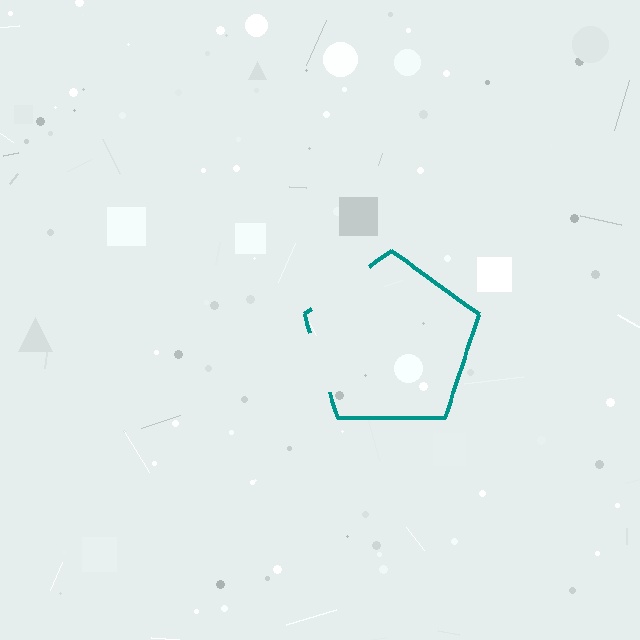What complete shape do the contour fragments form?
The contour fragments form a pentagon.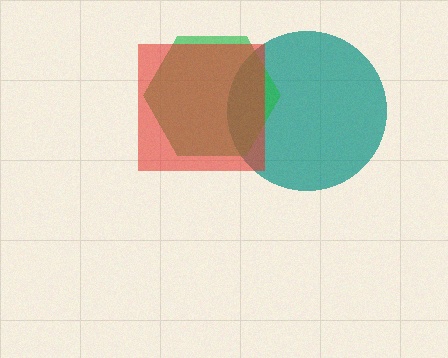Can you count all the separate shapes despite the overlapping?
Yes, there are 3 separate shapes.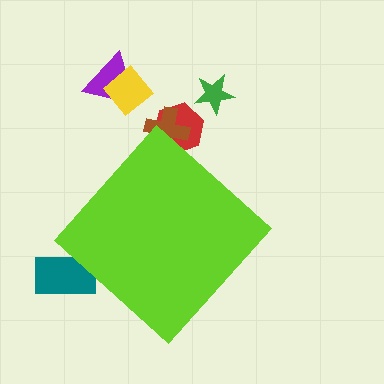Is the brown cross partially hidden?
Yes, the brown cross is partially hidden behind the lime diamond.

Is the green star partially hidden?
No, the green star is fully visible.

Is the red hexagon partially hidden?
Yes, the red hexagon is partially hidden behind the lime diamond.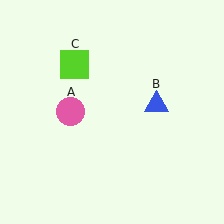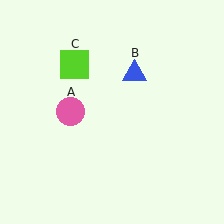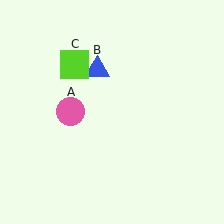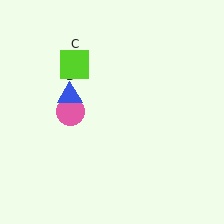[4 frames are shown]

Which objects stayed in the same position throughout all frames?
Pink circle (object A) and lime square (object C) remained stationary.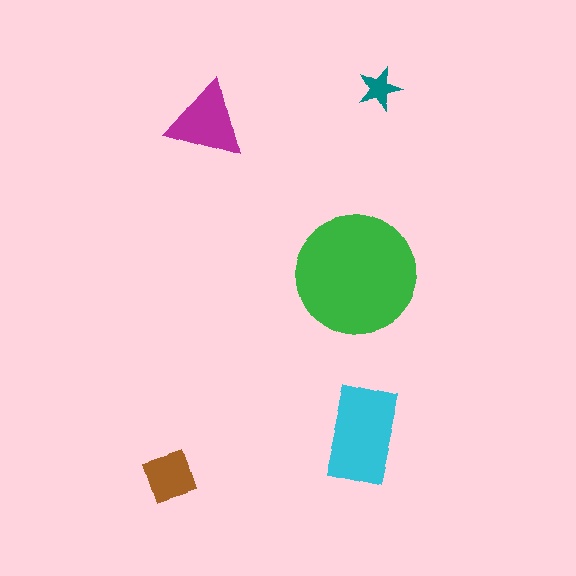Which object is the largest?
The green circle.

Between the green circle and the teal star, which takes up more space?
The green circle.